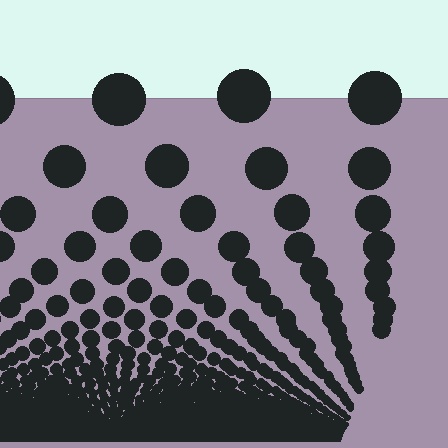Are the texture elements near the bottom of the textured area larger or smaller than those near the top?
Smaller. The gradient is inverted — elements near the bottom are smaller and denser.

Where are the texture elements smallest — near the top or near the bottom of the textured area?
Near the bottom.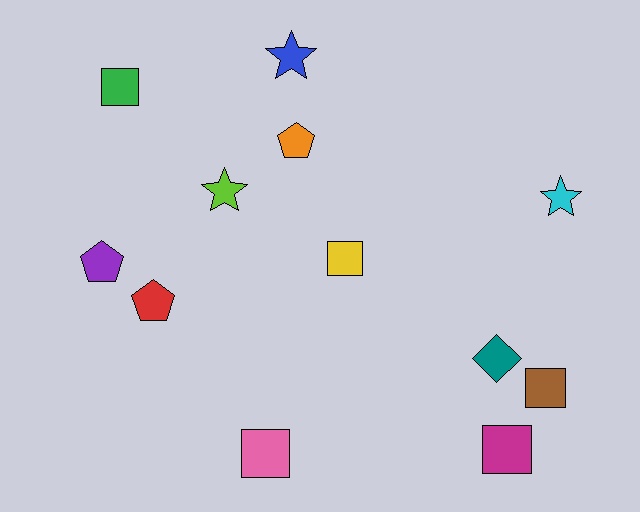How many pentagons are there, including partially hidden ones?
There are 3 pentagons.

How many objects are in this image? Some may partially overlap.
There are 12 objects.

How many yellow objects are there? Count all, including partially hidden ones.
There is 1 yellow object.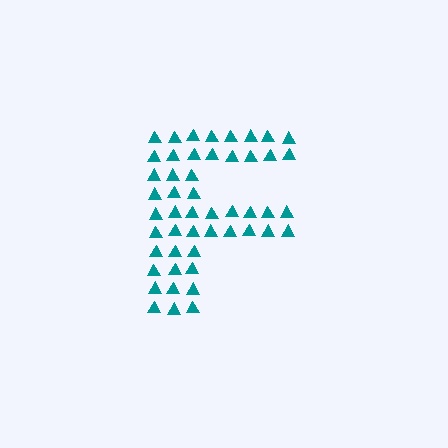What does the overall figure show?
The overall figure shows the letter F.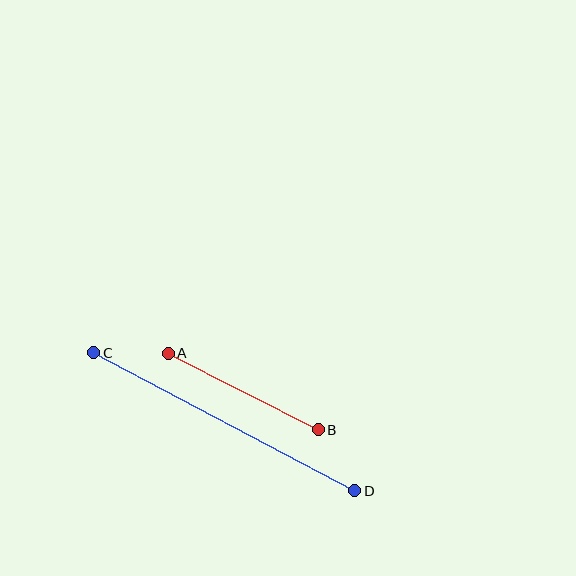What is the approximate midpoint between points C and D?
The midpoint is at approximately (224, 422) pixels.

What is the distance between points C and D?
The distance is approximately 295 pixels.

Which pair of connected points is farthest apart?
Points C and D are farthest apart.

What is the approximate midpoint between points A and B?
The midpoint is at approximately (243, 392) pixels.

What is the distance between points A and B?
The distance is approximately 169 pixels.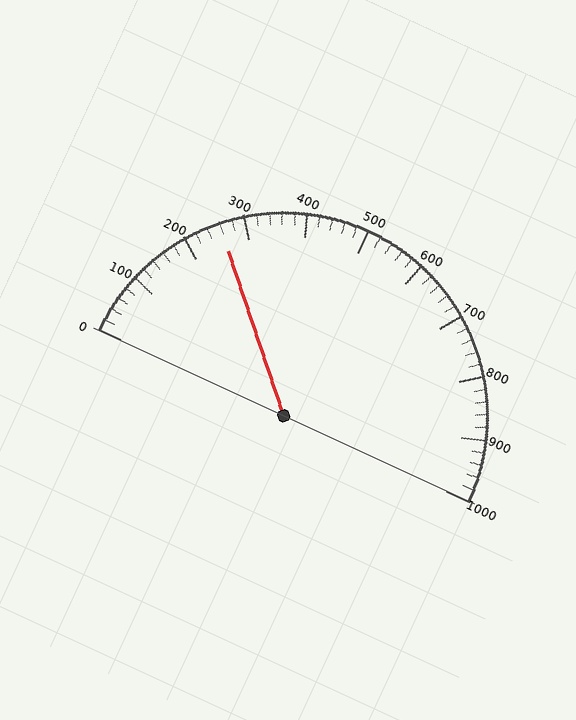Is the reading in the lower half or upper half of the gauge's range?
The reading is in the lower half of the range (0 to 1000).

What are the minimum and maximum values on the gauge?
The gauge ranges from 0 to 1000.